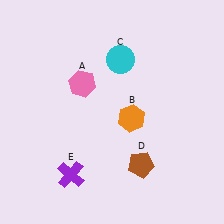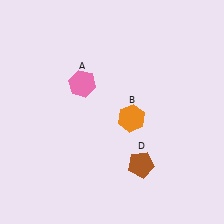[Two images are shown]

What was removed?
The purple cross (E), the cyan circle (C) were removed in Image 2.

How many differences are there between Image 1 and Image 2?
There are 2 differences between the two images.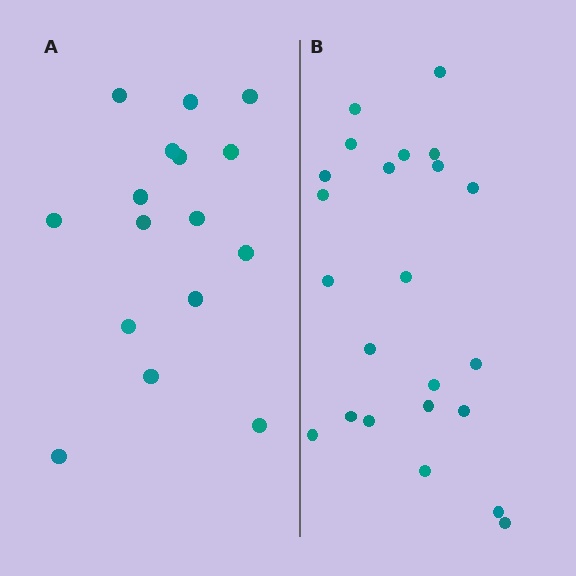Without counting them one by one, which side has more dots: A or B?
Region B (the right region) has more dots.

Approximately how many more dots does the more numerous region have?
Region B has roughly 8 or so more dots than region A.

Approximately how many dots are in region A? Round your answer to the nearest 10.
About 20 dots. (The exact count is 16, which rounds to 20.)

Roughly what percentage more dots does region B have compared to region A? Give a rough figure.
About 45% more.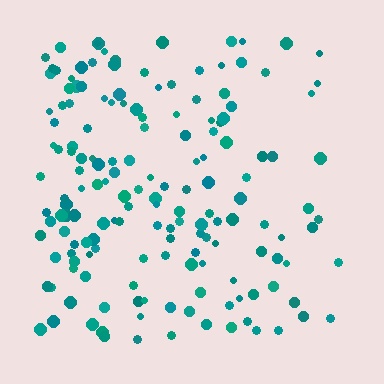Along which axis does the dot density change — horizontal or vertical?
Horizontal.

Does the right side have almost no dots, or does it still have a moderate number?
Still a moderate number, just noticeably fewer than the left.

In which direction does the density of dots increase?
From right to left, with the left side densest.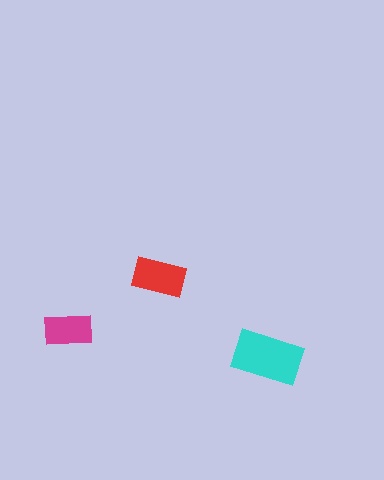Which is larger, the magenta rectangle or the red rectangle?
The red one.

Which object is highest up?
The red rectangle is topmost.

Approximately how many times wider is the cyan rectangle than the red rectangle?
About 1.5 times wider.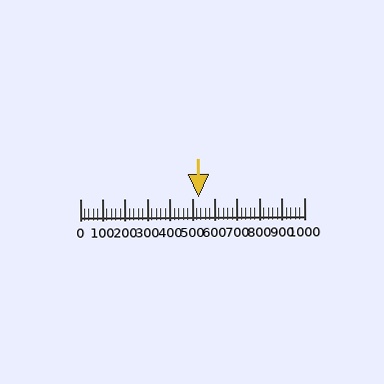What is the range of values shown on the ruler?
The ruler shows values from 0 to 1000.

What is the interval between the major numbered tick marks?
The major tick marks are spaced 100 units apart.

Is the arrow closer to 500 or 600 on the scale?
The arrow is closer to 500.